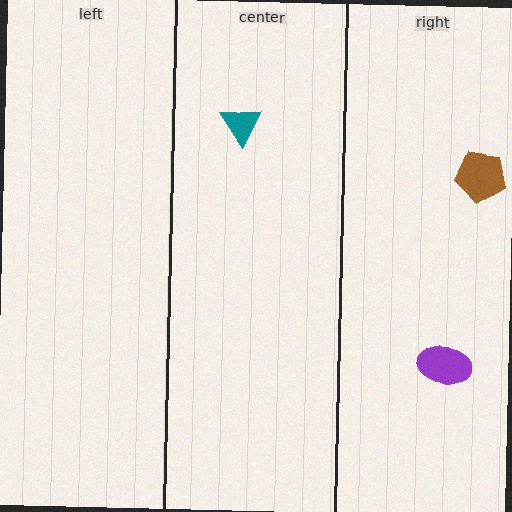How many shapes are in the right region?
2.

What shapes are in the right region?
The brown pentagon, the purple ellipse.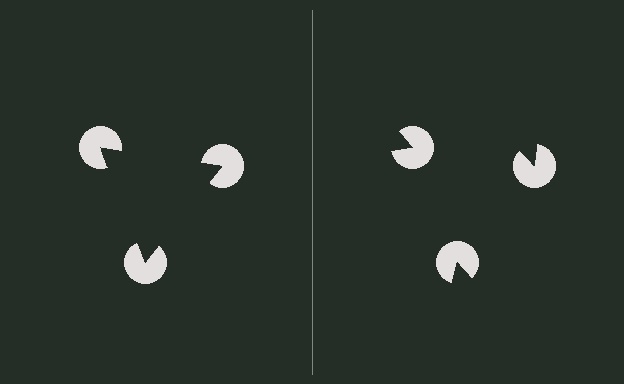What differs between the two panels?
The pac-man discs are positioned identically on both sides; only the wedge orientations differ. On the left they align to a triangle; on the right they are misaligned.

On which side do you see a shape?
An illusory triangle appears on the left side. On the right side the wedge cuts are rotated, so no coherent shape forms.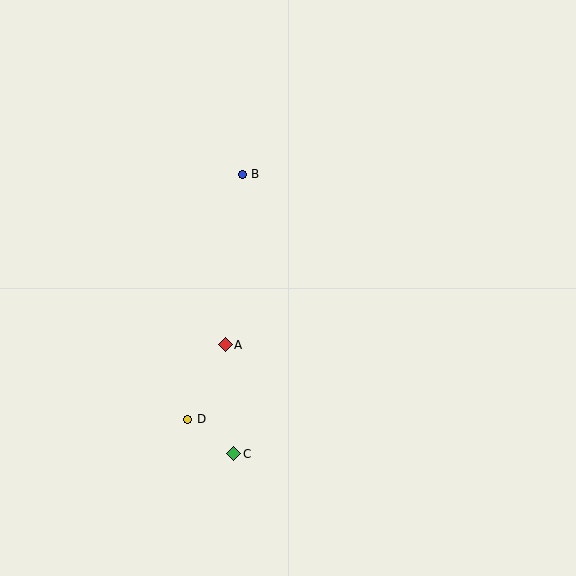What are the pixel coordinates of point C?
Point C is at (234, 454).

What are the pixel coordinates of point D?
Point D is at (188, 419).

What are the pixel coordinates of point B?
Point B is at (242, 174).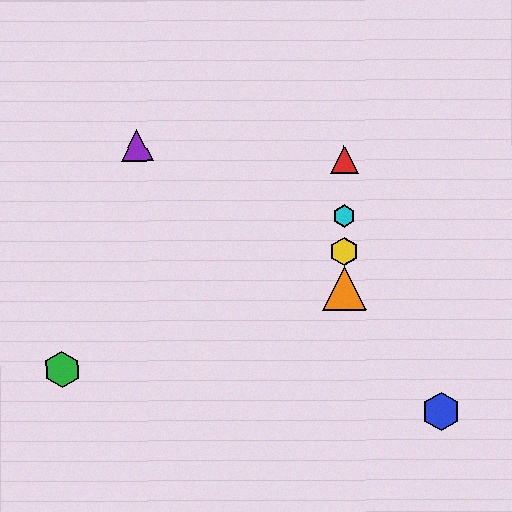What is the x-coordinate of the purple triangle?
The purple triangle is at x≈137.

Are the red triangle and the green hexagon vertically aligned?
No, the red triangle is at x≈344 and the green hexagon is at x≈62.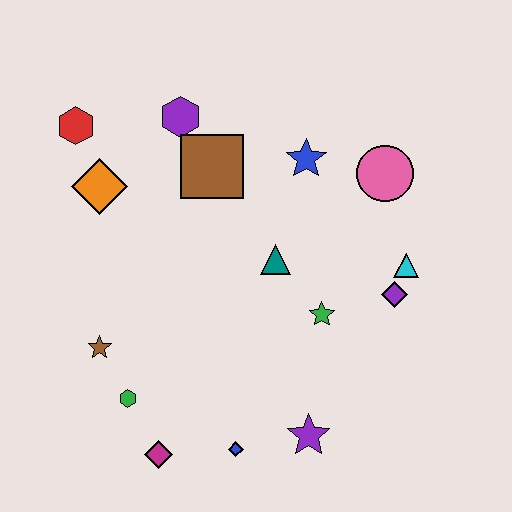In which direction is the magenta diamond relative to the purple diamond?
The magenta diamond is to the left of the purple diamond.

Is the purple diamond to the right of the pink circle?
Yes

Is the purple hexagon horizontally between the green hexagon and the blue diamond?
Yes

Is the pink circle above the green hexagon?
Yes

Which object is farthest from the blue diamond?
The red hexagon is farthest from the blue diamond.